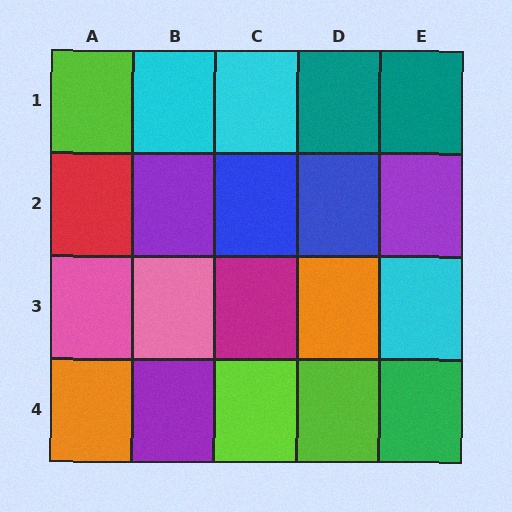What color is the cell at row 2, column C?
Blue.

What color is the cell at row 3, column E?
Cyan.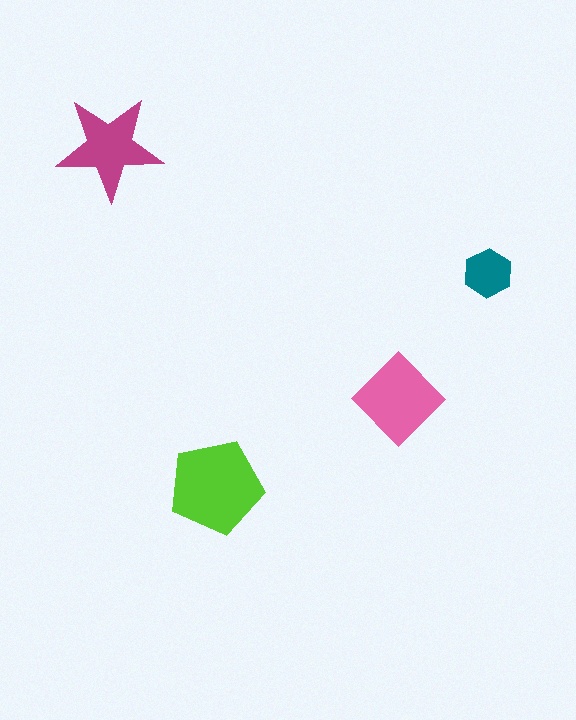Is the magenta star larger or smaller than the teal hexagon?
Larger.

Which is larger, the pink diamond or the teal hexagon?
The pink diamond.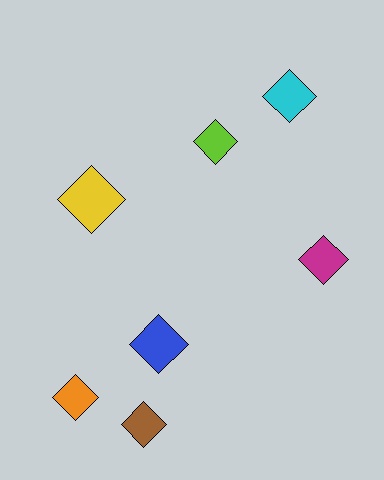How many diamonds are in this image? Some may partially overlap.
There are 7 diamonds.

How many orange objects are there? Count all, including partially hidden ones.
There is 1 orange object.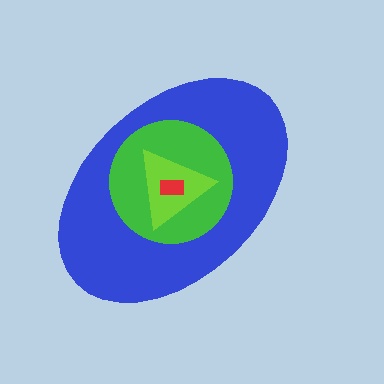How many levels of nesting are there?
4.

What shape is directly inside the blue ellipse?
The green circle.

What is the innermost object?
The red rectangle.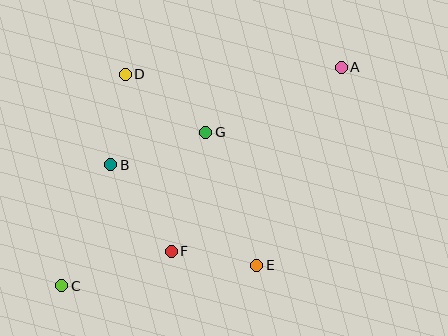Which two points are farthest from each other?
Points A and C are farthest from each other.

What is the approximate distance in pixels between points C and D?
The distance between C and D is approximately 221 pixels.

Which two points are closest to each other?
Points E and F are closest to each other.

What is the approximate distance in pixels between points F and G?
The distance between F and G is approximately 124 pixels.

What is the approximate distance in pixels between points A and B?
The distance between A and B is approximately 250 pixels.